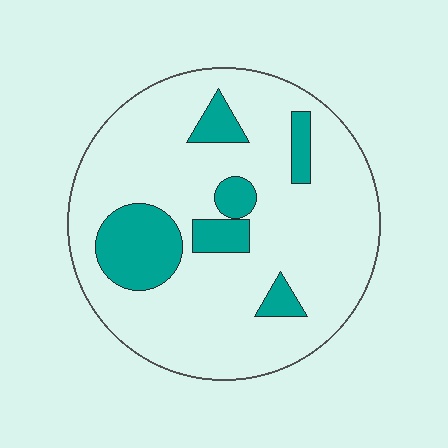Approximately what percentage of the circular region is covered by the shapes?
Approximately 20%.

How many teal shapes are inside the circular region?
6.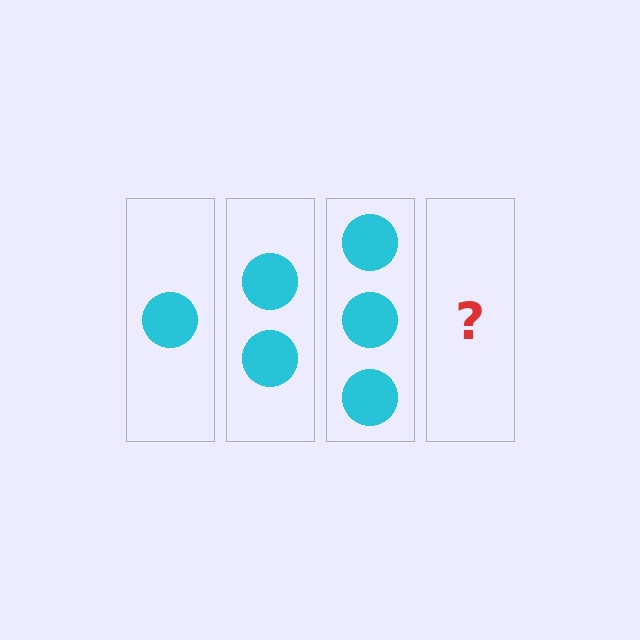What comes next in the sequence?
The next element should be 4 circles.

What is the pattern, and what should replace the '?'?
The pattern is that each step adds one more circle. The '?' should be 4 circles.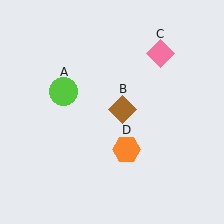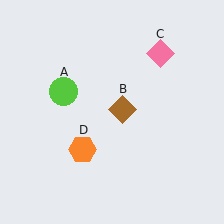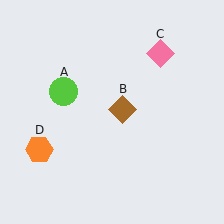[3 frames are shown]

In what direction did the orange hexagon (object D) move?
The orange hexagon (object D) moved left.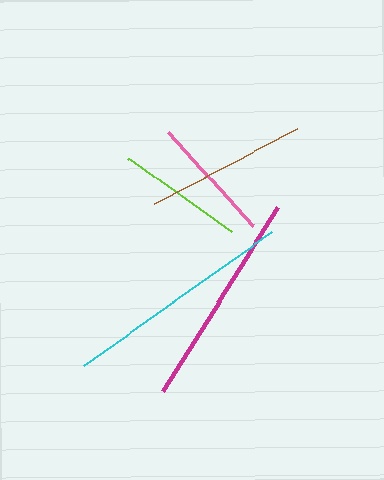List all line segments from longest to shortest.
From longest to shortest: cyan, magenta, brown, lime, pink.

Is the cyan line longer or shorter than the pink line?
The cyan line is longer than the pink line.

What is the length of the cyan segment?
The cyan segment is approximately 230 pixels long.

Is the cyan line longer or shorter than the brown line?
The cyan line is longer than the brown line.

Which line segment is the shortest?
The pink line is the shortest at approximately 126 pixels.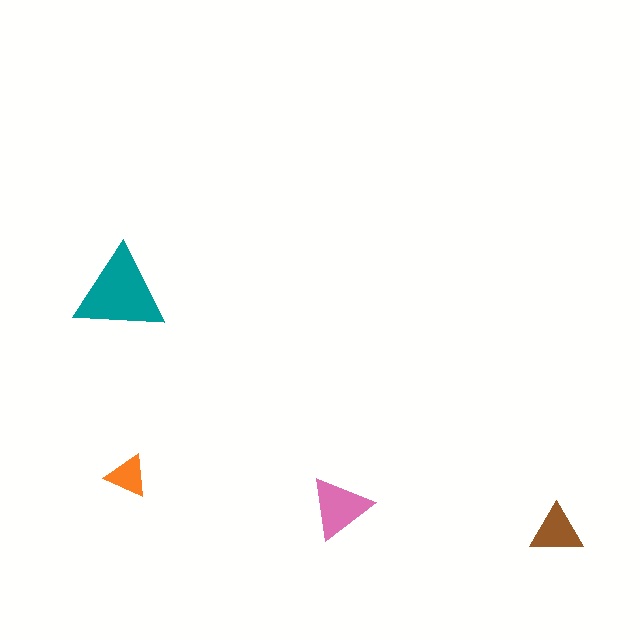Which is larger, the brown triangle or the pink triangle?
The pink one.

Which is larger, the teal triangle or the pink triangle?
The teal one.